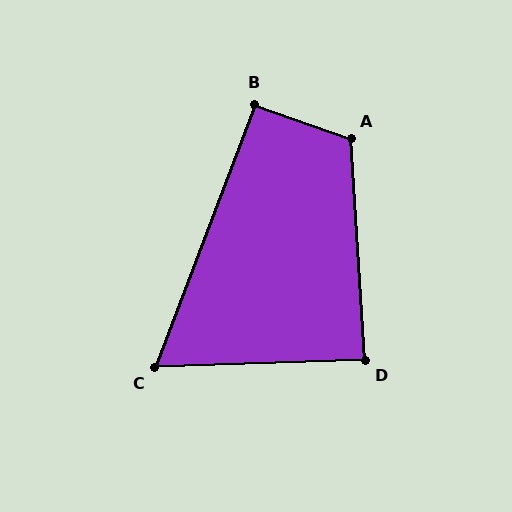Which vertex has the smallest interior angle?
C, at approximately 67 degrees.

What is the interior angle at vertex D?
Approximately 88 degrees (approximately right).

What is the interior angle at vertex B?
Approximately 92 degrees (approximately right).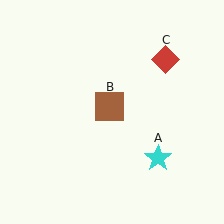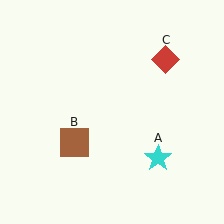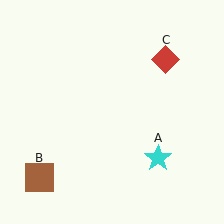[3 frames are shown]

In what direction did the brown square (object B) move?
The brown square (object B) moved down and to the left.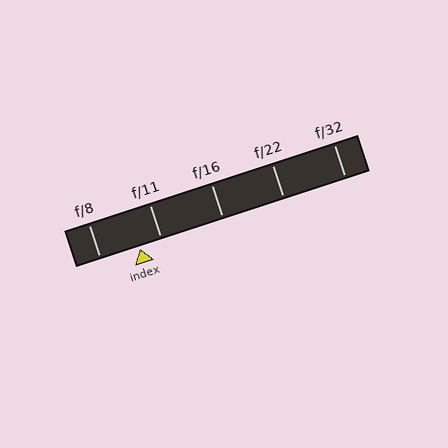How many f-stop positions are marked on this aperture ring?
There are 5 f-stop positions marked.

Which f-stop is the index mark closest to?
The index mark is closest to f/11.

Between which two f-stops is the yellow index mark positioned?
The index mark is between f/8 and f/11.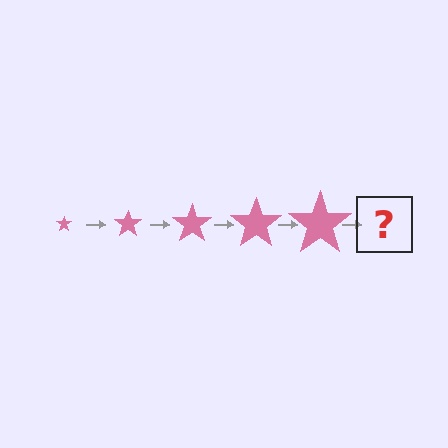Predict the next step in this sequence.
The next step is a pink star, larger than the previous one.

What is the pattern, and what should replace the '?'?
The pattern is that the star gets progressively larger each step. The '?' should be a pink star, larger than the previous one.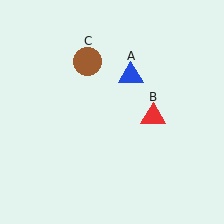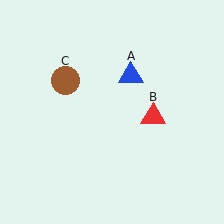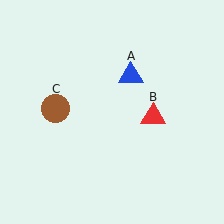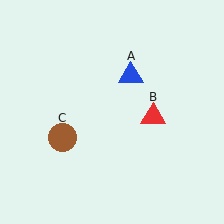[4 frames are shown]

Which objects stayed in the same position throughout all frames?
Blue triangle (object A) and red triangle (object B) remained stationary.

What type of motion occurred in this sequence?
The brown circle (object C) rotated counterclockwise around the center of the scene.